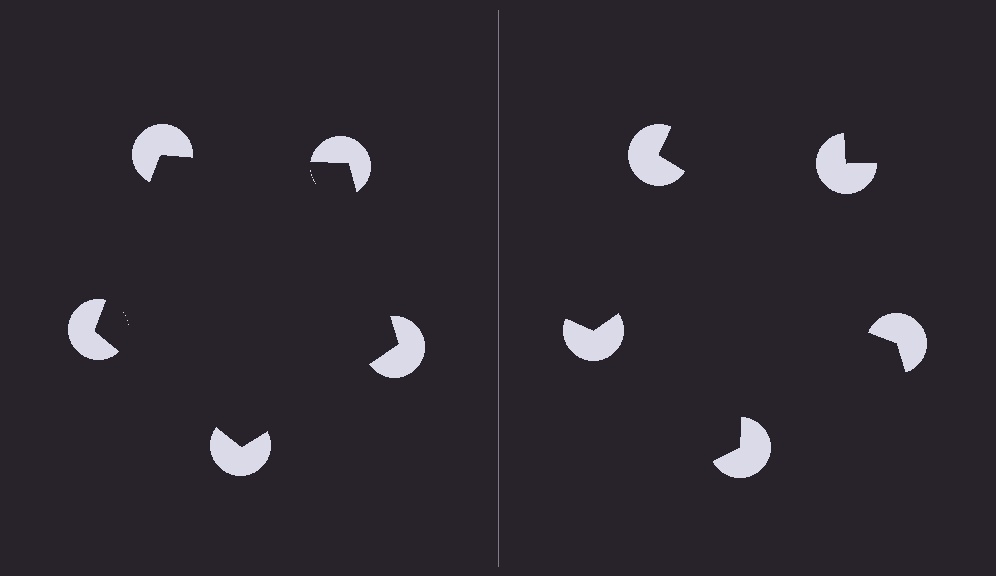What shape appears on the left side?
An illusory pentagon.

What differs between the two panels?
The pac-man discs are positioned identically on both sides; only the wedge orientations differ. On the left they align to a pentagon; on the right they are misaligned.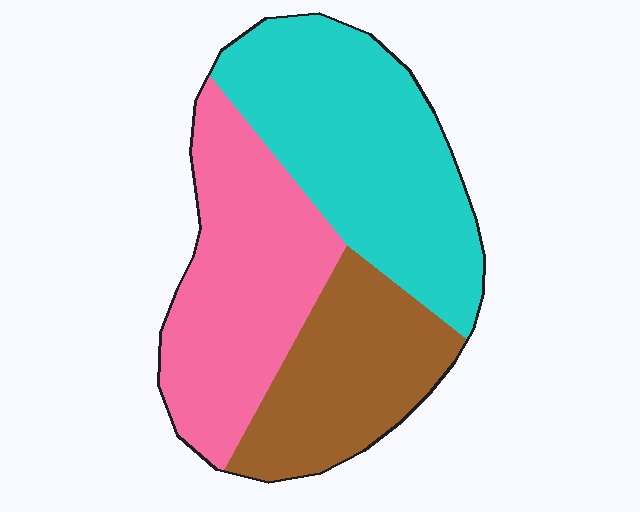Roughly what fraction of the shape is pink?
Pink takes up about one third (1/3) of the shape.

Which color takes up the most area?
Cyan, at roughly 40%.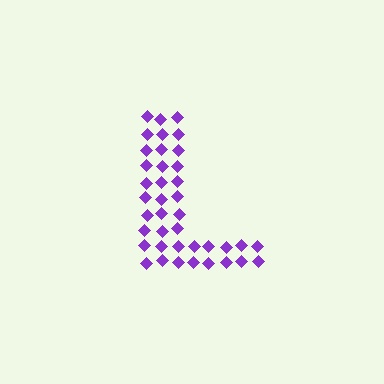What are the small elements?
The small elements are diamonds.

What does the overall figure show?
The overall figure shows the letter L.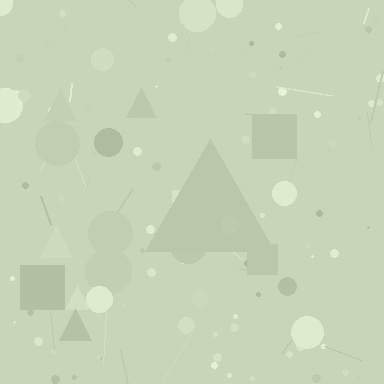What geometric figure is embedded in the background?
A triangle is embedded in the background.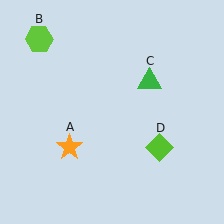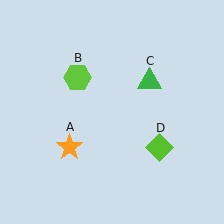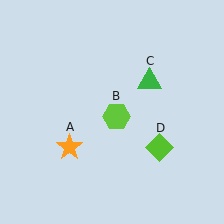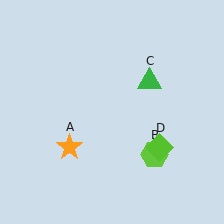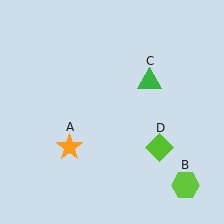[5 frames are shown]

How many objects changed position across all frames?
1 object changed position: lime hexagon (object B).